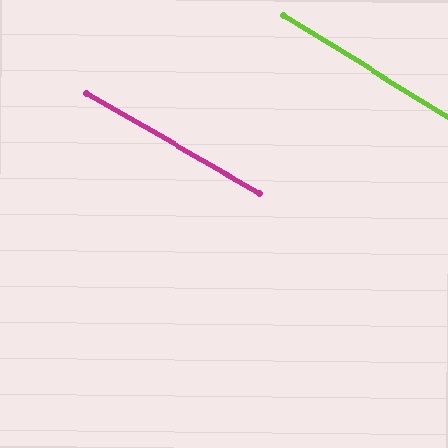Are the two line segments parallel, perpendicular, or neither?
Parallel — their directions differ by only 1.5°.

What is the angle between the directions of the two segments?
Approximately 2 degrees.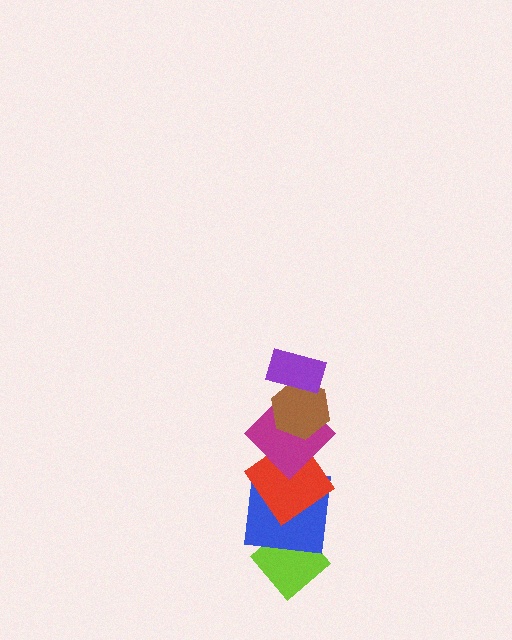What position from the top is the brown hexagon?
The brown hexagon is 2nd from the top.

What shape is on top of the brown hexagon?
The purple rectangle is on top of the brown hexagon.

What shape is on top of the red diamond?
The magenta diamond is on top of the red diamond.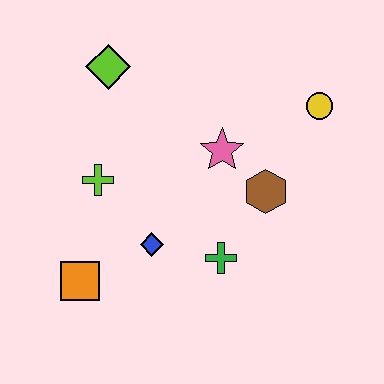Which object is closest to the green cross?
The blue diamond is closest to the green cross.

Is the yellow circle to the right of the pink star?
Yes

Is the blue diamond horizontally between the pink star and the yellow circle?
No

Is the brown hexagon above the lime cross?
No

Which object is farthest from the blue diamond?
The yellow circle is farthest from the blue diamond.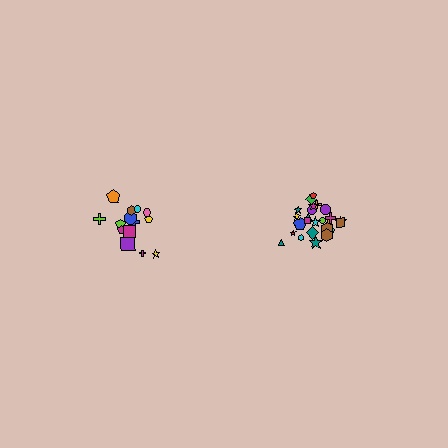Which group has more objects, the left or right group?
The right group.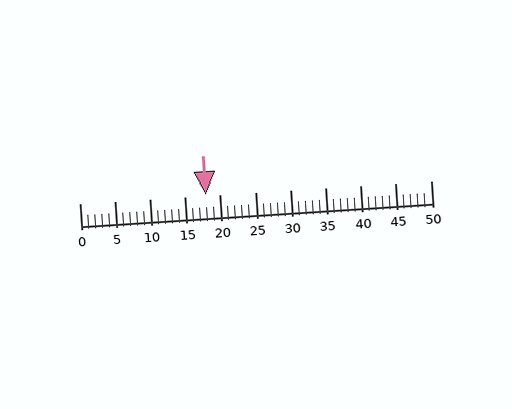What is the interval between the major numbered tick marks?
The major tick marks are spaced 5 units apart.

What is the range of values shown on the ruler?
The ruler shows values from 0 to 50.